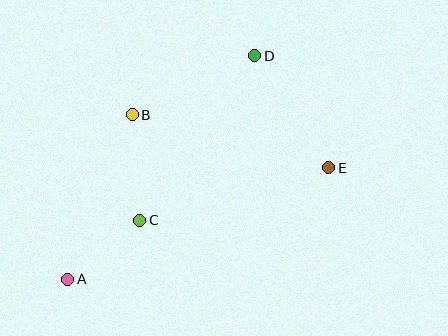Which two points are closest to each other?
Points A and C are closest to each other.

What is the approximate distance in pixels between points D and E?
The distance between D and E is approximately 134 pixels.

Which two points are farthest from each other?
Points A and D are farthest from each other.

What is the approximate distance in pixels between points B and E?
The distance between B and E is approximately 203 pixels.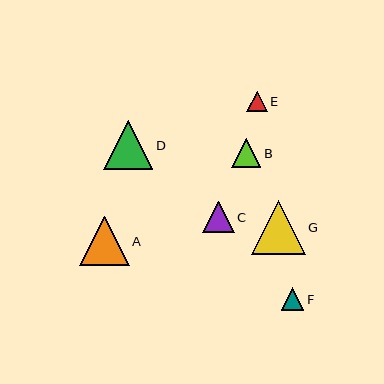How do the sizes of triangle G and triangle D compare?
Triangle G and triangle D are approximately the same size.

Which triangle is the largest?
Triangle G is the largest with a size of approximately 54 pixels.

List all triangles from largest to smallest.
From largest to smallest: G, A, D, C, B, F, E.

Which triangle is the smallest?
Triangle E is the smallest with a size of approximately 21 pixels.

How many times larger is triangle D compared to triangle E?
Triangle D is approximately 2.4 times the size of triangle E.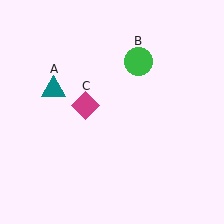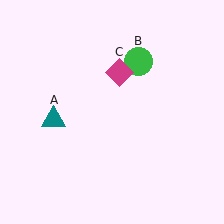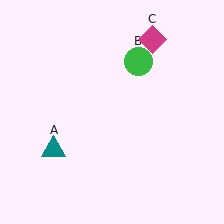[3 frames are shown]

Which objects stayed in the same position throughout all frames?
Green circle (object B) remained stationary.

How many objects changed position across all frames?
2 objects changed position: teal triangle (object A), magenta diamond (object C).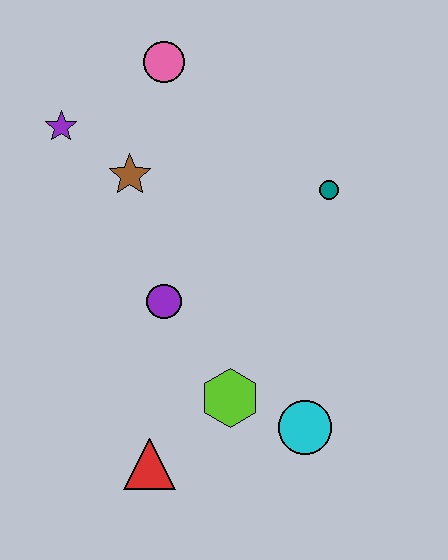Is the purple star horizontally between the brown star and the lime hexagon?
No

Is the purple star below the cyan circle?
No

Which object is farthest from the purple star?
The cyan circle is farthest from the purple star.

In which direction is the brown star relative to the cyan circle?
The brown star is above the cyan circle.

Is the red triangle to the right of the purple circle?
No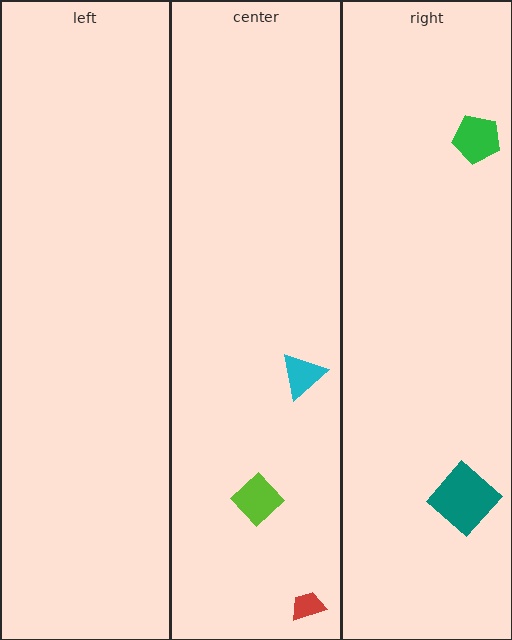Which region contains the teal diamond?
The right region.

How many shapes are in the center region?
3.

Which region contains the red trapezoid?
The center region.